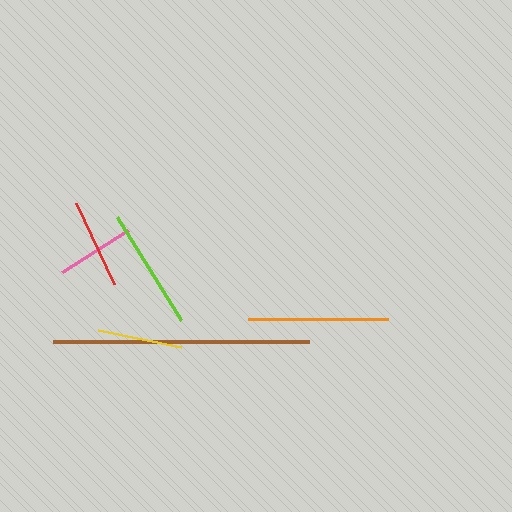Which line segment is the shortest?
The pink line is the shortest at approximately 77 pixels.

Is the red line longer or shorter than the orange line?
The orange line is longer than the red line.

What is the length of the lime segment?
The lime segment is approximately 122 pixels long.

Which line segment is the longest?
The brown line is the longest at approximately 257 pixels.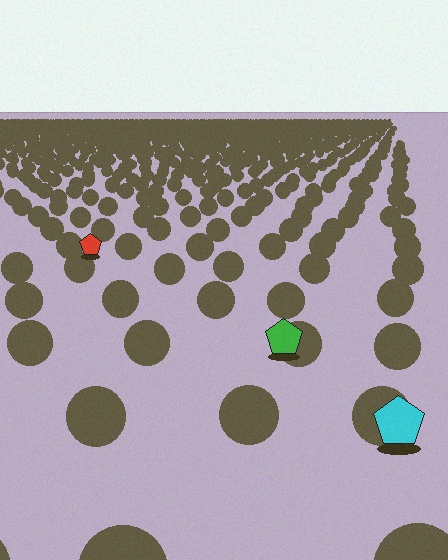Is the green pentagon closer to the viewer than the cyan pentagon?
No. The cyan pentagon is closer — you can tell from the texture gradient: the ground texture is coarser near it.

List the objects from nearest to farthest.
From nearest to farthest: the cyan pentagon, the green pentagon, the red pentagon.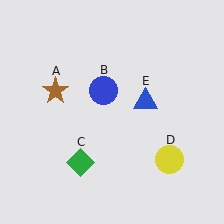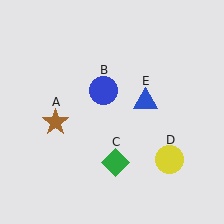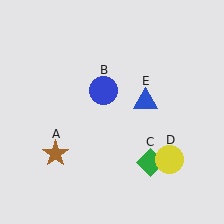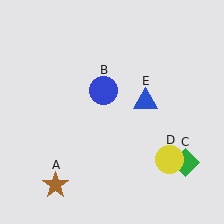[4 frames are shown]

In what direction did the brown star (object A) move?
The brown star (object A) moved down.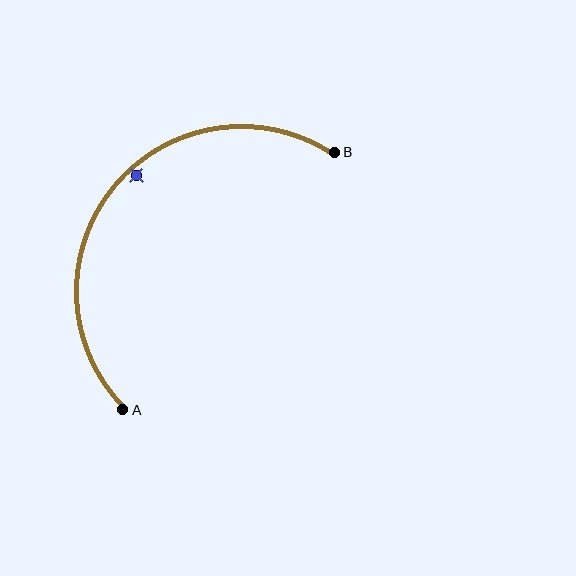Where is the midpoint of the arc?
The arc midpoint is the point on the curve farthest from the straight line joining A and B. It sits above and to the left of that line.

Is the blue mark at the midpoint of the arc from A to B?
No — the blue mark does not lie on the arc at all. It sits slightly inside the curve.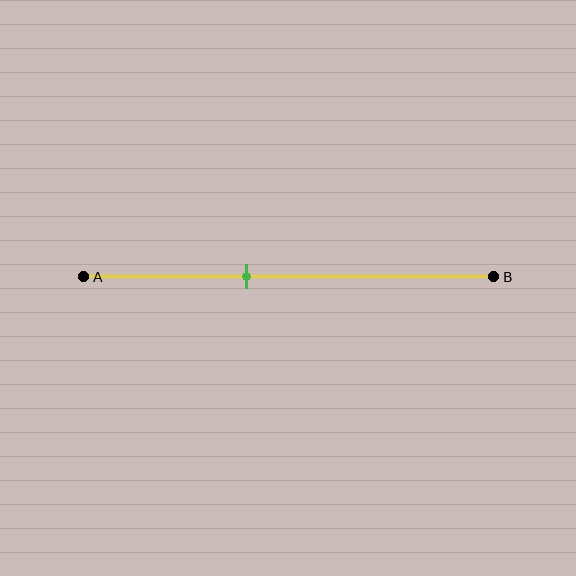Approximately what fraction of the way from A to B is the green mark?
The green mark is approximately 40% of the way from A to B.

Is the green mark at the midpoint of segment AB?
No, the mark is at about 40% from A, not at the 50% midpoint.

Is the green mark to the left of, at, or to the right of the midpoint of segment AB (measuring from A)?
The green mark is to the left of the midpoint of segment AB.